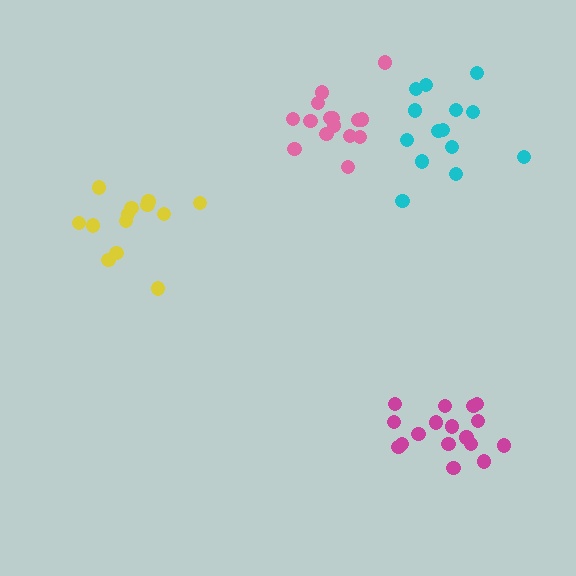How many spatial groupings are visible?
There are 4 spatial groupings.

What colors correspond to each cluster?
The clusters are colored: cyan, magenta, yellow, pink.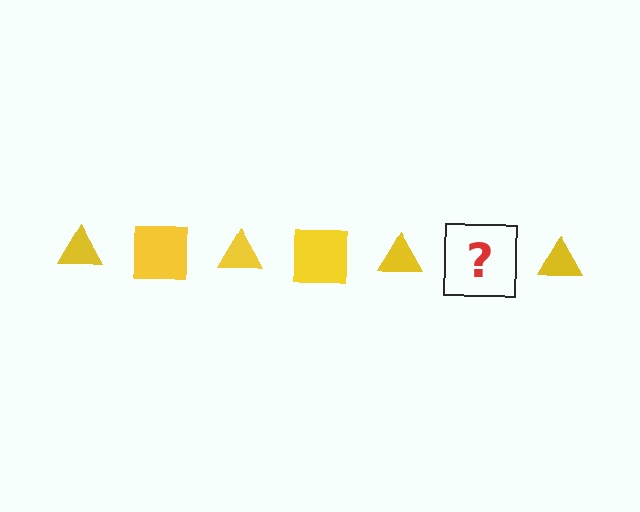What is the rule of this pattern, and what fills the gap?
The rule is that the pattern cycles through triangle, square shapes in yellow. The gap should be filled with a yellow square.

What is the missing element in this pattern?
The missing element is a yellow square.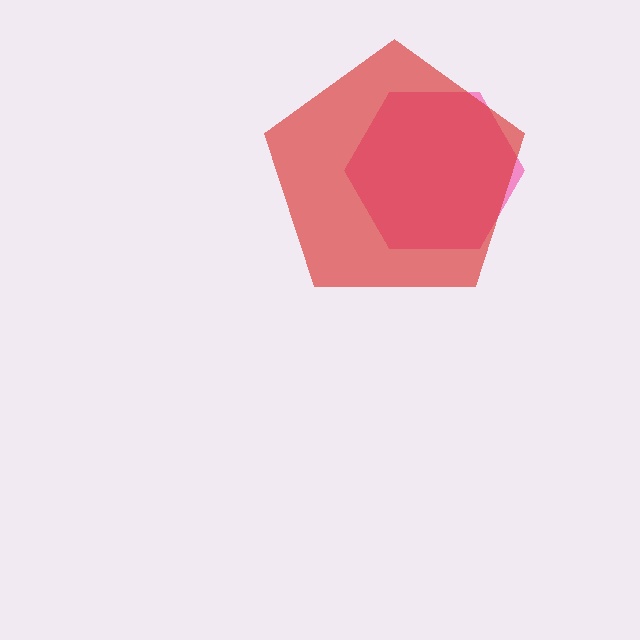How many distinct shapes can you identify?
There are 2 distinct shapes: a pink hexagon, a red pentagon.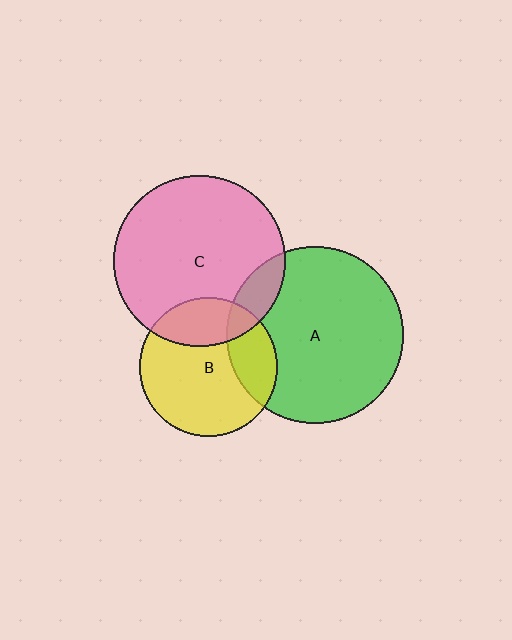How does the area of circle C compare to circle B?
Approximately 1.5 times.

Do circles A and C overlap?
Yes.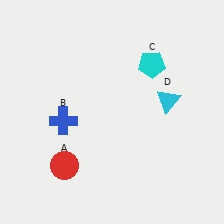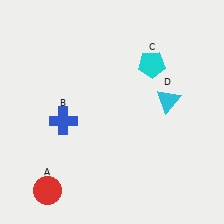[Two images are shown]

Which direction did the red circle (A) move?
The red circle (A) moved down.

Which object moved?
The red circle (A) moved down.